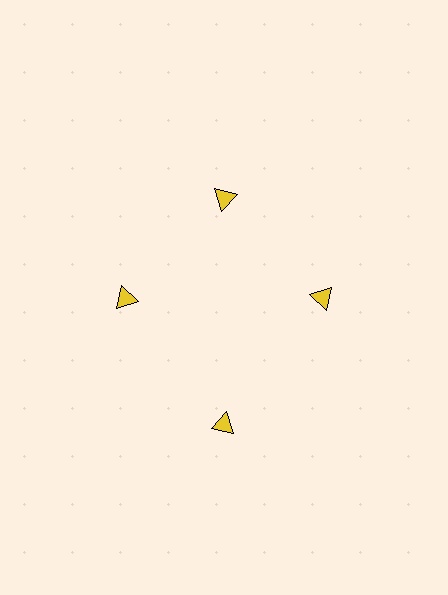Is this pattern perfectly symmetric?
No. The 4 yellow triangles are arranged in a ring, but one element near the 6 o'clock position is pushed outward from the center, breaking the 4-fold rotational symmetry.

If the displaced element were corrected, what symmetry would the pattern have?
It would have 4-fold rotational symmetry — the pattern would map onto itself every 90 degrees.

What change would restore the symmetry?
The symmetry would be restored by moving it inward, back onto the ring so that all 4 triangles sit at equal angles and equal distance from the center.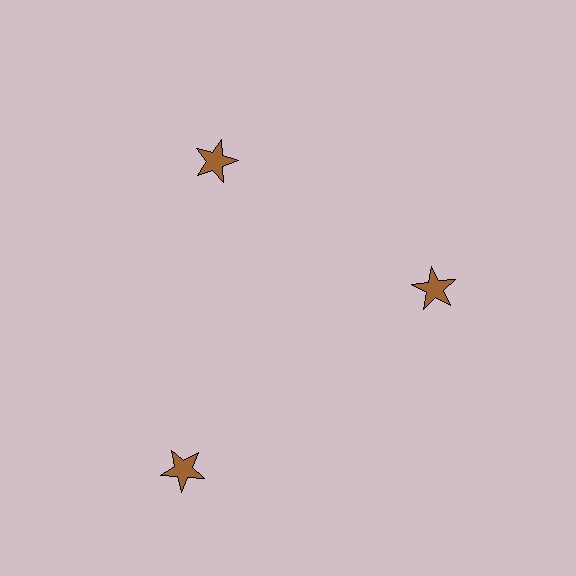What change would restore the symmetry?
The symmetry would be restored by moving it inward, back onto the ring so that all 3 stars sit at equal angles and equal distance from the center.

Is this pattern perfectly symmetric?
No. The 3 brown stars are arranged in a ring, but one element near the 7 o'clock position is pushed outward from the center, breaking the 3-fold rotational symmetry.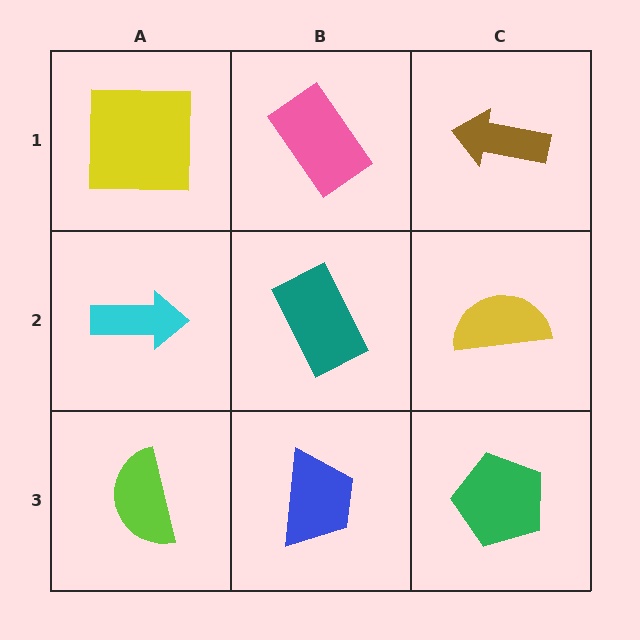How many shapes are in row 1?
3 shapes.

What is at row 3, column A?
A lime semicircle.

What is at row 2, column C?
A yellow semicircle.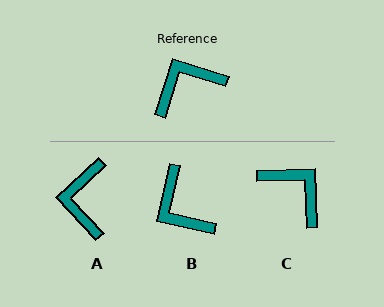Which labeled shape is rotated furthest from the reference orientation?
B, about 94 degrees away.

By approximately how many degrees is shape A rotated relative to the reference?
Approximately 60 degrees counter-clockwise.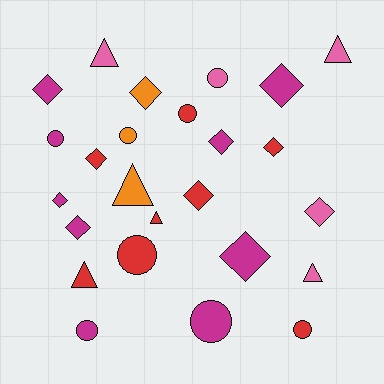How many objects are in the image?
There are 25 objects.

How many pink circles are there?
There is 1 pink circle.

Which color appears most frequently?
Magenta, with 9 objects.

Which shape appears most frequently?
Diamond, with 11 objects.